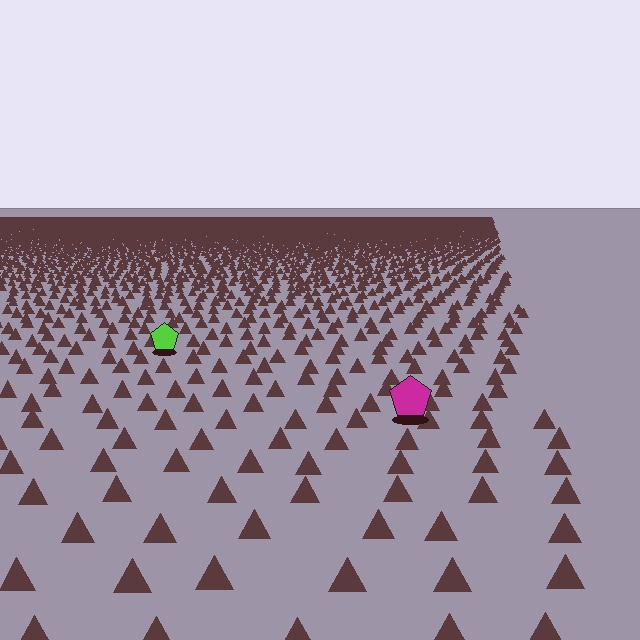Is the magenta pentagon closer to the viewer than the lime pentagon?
Yes. The magenta pentagon is closer — you can tell from the texture gradient: the ground texture is coarser near it.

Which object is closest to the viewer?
The magenta pentagon is closest. The texture marks near it are larger and more spread out.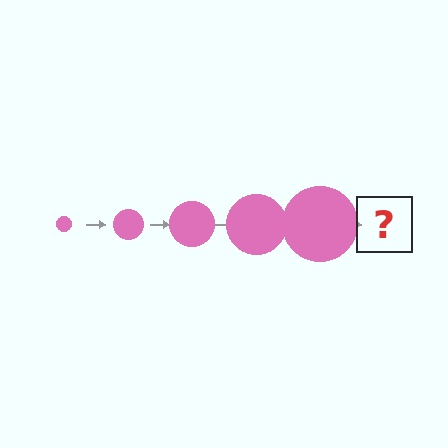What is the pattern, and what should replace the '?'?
The pattern is that the circle gets progressively larger each step. The '?' should be a pink circle, larger than the previous one.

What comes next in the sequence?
The next element should be a pink circle, larger than the previous one.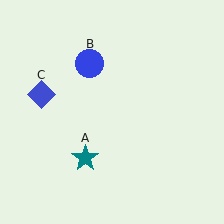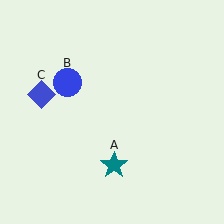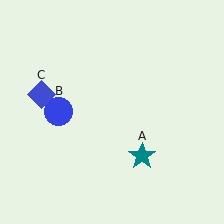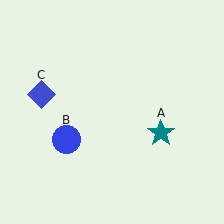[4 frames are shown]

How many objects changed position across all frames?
2 objects changed position: teal star (object A), blue circle (object B).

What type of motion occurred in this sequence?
The teal star (object A), blue circle (object B) rotated counterclockwise around the center of the scene.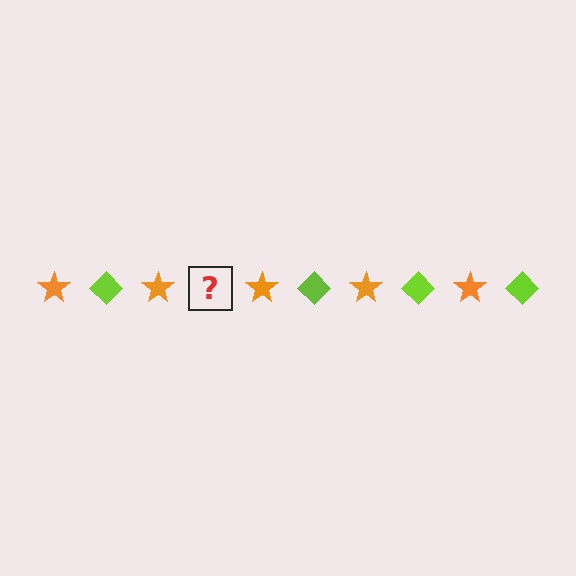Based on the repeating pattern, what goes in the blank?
The blank should be a lime diamond.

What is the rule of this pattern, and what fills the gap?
The rule is that the pattern alternates between orange star and lime diamond. The gap should be filled with a lime diamond.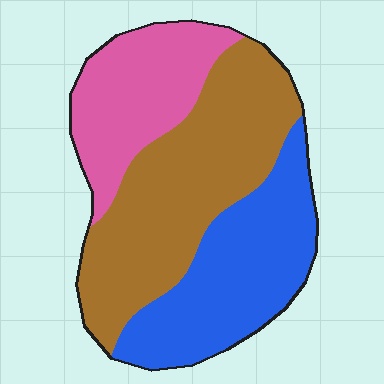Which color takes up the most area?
Brown, at roughly 45%.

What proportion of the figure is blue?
Blue takes up about one third (1/3) of the figure.